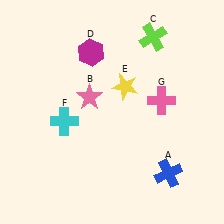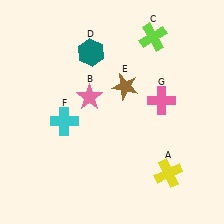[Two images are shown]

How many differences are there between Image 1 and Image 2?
There are 3 differences between the two images.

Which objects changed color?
A changed from blue to yellow. D changed from magenta to teal. E changed from yellow to brown.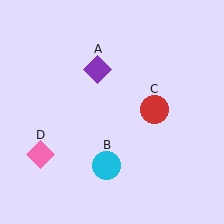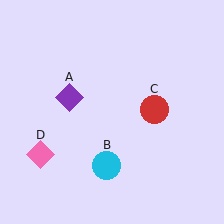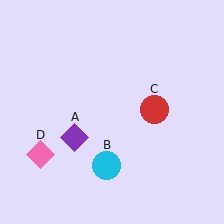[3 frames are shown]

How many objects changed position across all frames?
1 object changed position: purple diamond (object A).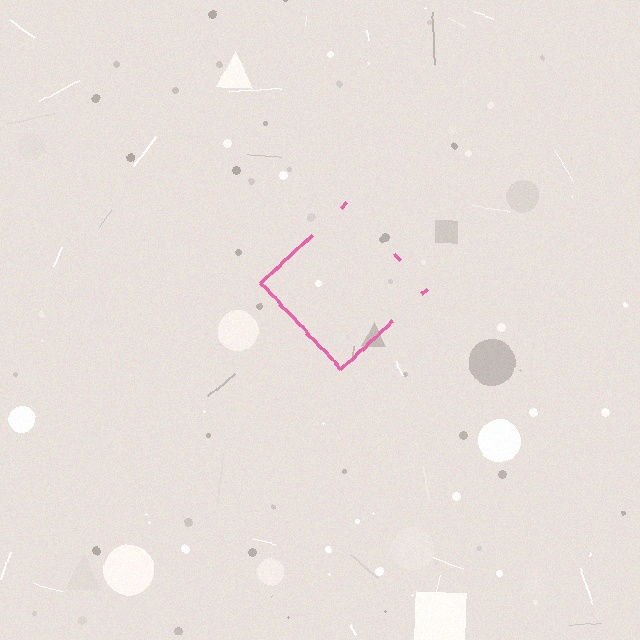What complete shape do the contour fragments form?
The contour fragments form a diamond.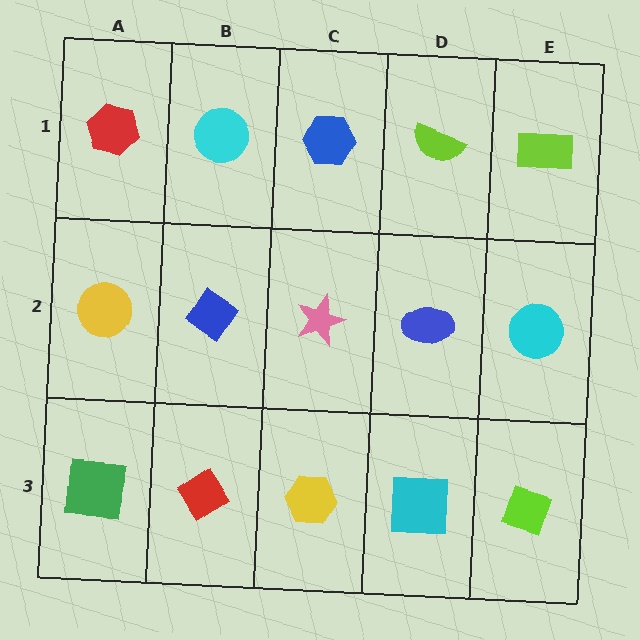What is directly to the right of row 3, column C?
A cyan square.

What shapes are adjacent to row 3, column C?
A pink star (row 2, column C), a red diamond (row 3, column B), a cyan square (row 3, column D).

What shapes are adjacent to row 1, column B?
A blue diamond (row 2, column B), a red hexagon (row 1, column A), a blue hexagon (row 1, column C).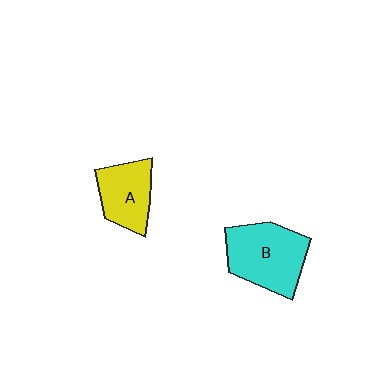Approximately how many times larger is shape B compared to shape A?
Approximately 1.4 times.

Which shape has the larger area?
Shape B (cyan).